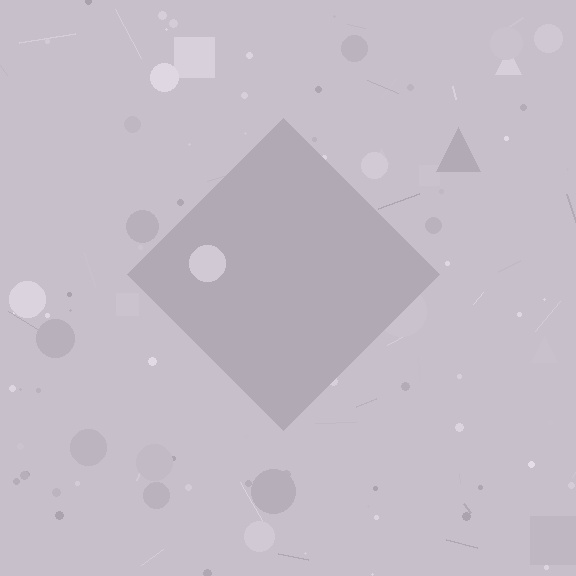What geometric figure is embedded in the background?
A diamond is embedded in the background.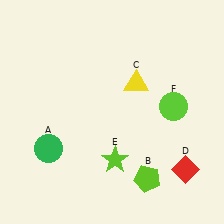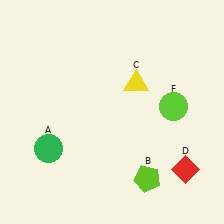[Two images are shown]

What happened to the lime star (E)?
The lime star (E) was removed in Image 2. It was in the bottom-right area of Image 1.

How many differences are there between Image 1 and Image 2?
There is 1 difference between the two images.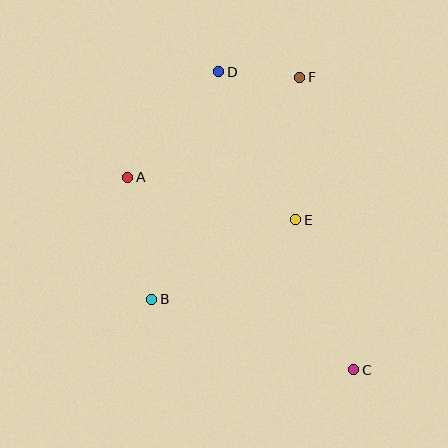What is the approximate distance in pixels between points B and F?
The distance between B and F is approximately 267 pixels.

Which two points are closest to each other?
Points D and F are closest to each other.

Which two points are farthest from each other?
Points C and D are farthest from each other.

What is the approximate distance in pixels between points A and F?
The distance between A and F is approximately 199 pixels.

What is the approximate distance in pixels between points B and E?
The distance between B and E is approximately 164 pixels.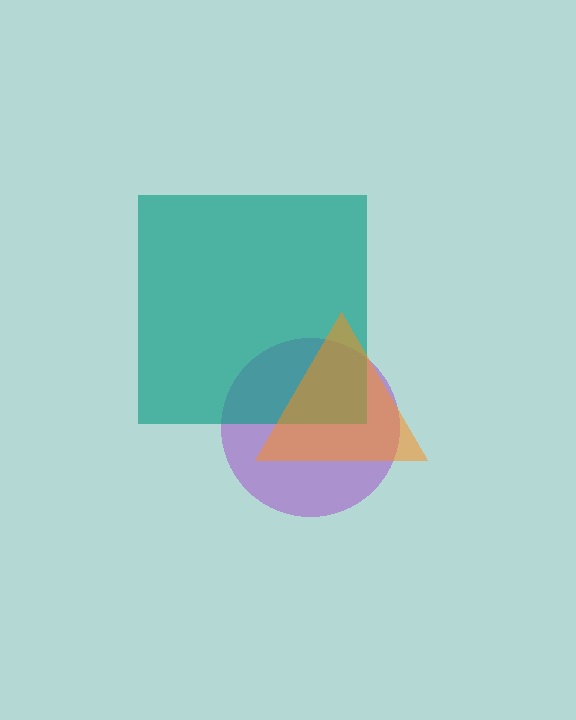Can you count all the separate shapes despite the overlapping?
Yes, there are 3 separate shapes.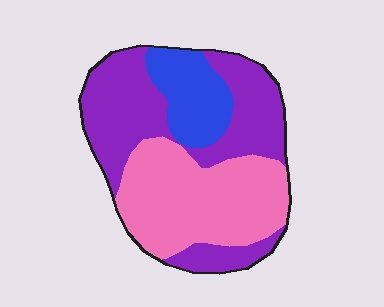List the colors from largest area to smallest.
From largest to smallest: purple, pink, blue.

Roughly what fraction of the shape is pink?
Pink takes up about two fifths (2/5) of the shape.